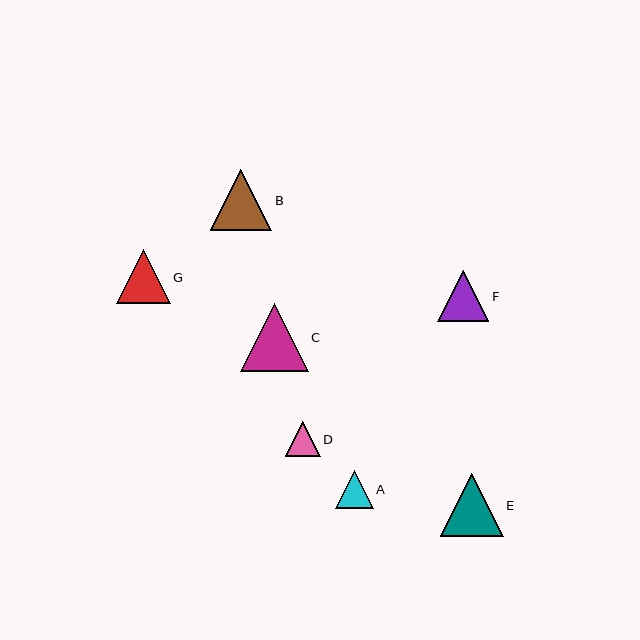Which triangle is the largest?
Triangle C is the largest with a size of approximately 68 pixels.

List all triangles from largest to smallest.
From largest to smallest: C, E, B, G, F, A, D.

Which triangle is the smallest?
Triangle D is the smallest with a size of approximately 35 pixels.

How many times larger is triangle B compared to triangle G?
Triangle B is approximately 1.1 times the size of triangle G.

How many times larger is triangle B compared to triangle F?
Triangle B is approximately 1.2 times the size of triangle F.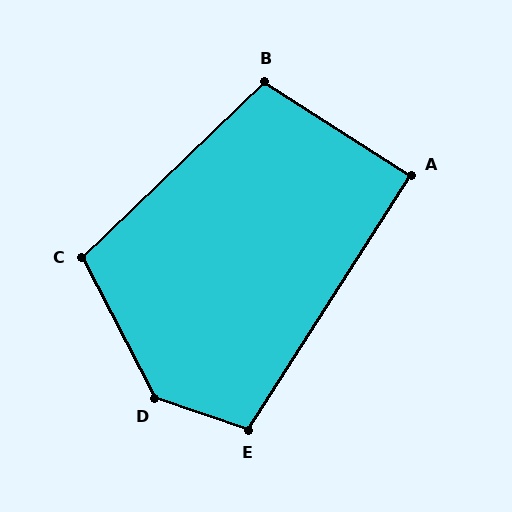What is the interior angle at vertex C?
Approximately 106 degrees (obtuse).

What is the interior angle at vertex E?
Approximately 104 degrees (obtuse).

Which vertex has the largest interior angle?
D, at approximately 137 degrees.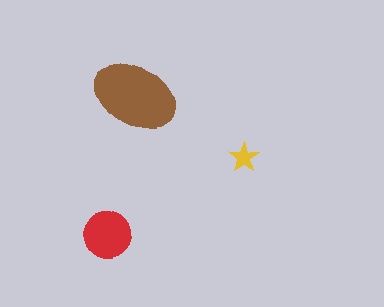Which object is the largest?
The brown ellipse.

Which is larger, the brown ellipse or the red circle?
The brown ellipse.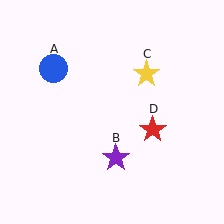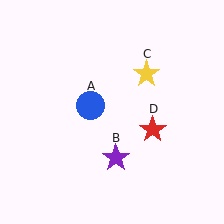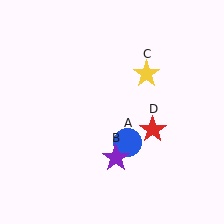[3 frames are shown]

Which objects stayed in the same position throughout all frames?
Purple star (object B) and yellow star (object C) and red star (object D) remained stationary.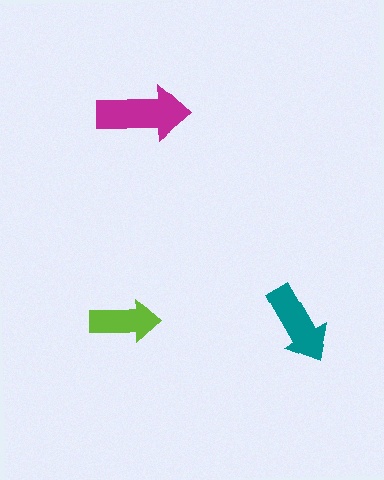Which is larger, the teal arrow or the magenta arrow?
The magenta one.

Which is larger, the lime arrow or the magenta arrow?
The magenta one.